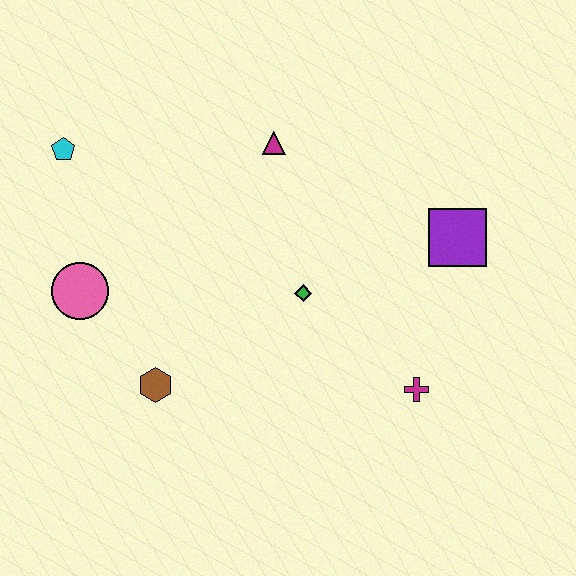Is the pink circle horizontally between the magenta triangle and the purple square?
No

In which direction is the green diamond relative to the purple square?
The green diamond is to the left of the purple square.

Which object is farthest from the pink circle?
The purple square is farthest from the pink circle.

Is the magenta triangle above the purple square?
Yes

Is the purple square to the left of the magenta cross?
No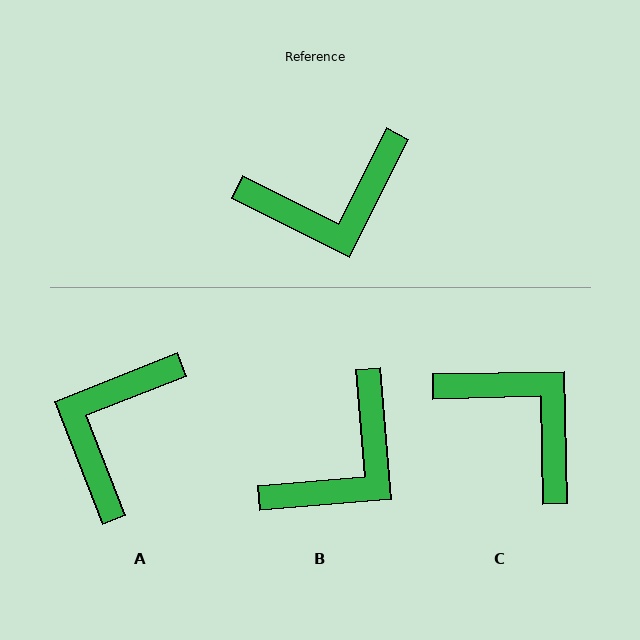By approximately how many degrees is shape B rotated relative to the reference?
Approximately 32 degrees counter-clockwise.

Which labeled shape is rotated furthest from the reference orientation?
A, about 132 degrees away.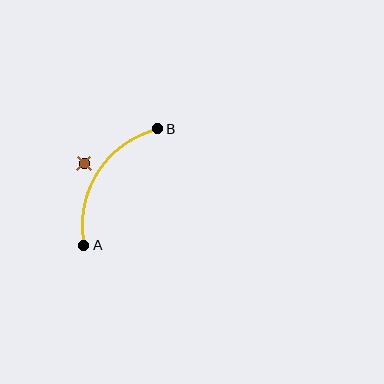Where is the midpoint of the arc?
The arc midpoint is the point on the curve farthest from the straight line joining A and B. It sits to the left of that line.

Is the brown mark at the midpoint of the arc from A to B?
No — the brown mark does not lie on the arc at all. It sits slightly outside the curve.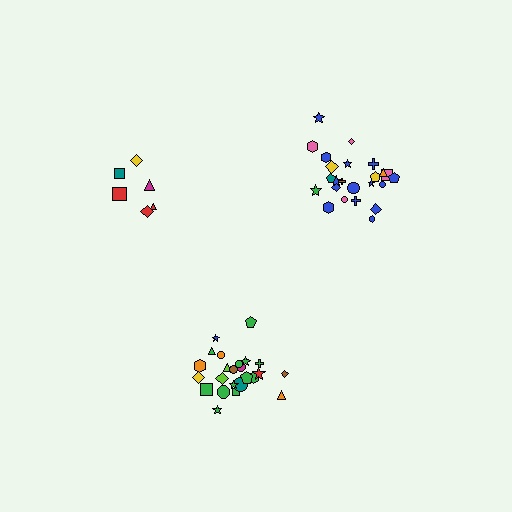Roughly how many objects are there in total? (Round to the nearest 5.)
Roughly 55 objects in total.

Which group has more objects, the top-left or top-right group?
The top-right group.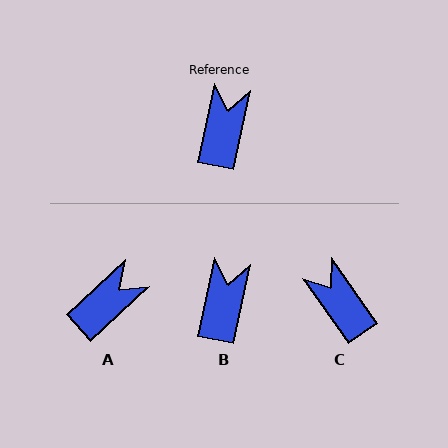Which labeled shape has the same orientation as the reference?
B.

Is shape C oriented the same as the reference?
No, it is off by about 47 degrees.